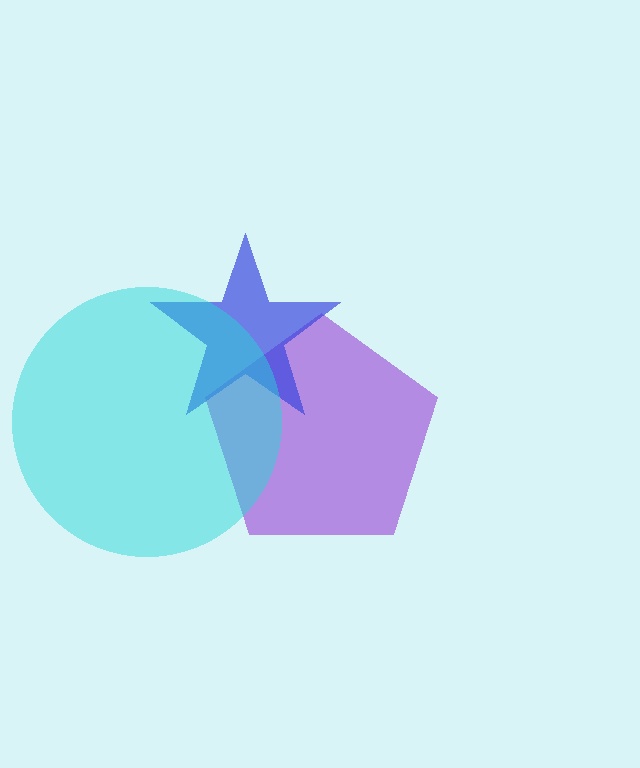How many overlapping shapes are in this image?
There are 3 overlapping shapes in the image.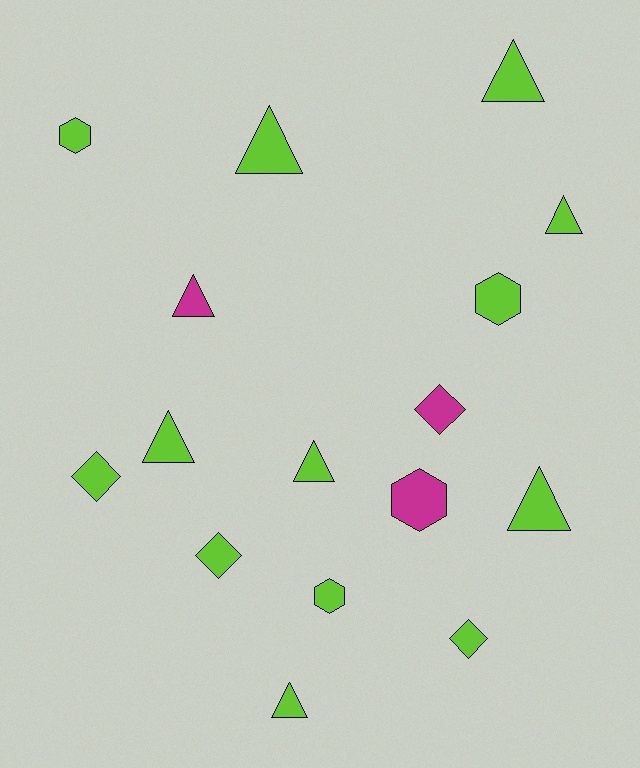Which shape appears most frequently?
Triangle, with 8 objects.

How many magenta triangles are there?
There is 1 magenta triangle.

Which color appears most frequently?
Lime, with 13 objects.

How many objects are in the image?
There are 16 objects.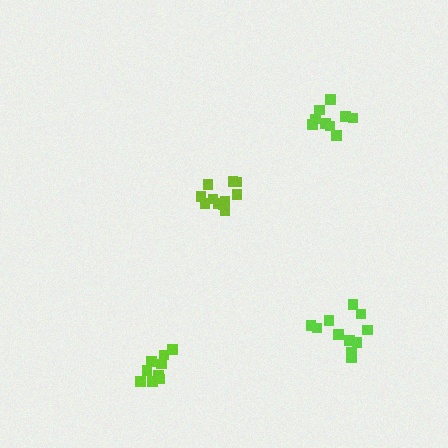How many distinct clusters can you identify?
There are 4 distinct clusters.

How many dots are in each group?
Group 1: 9 dots, Group 2: 11 dots, Group 3: 11 dots, Group 4: 9 dots (40 total).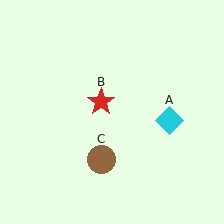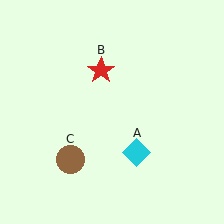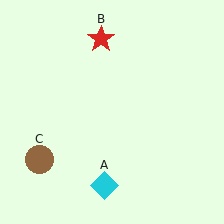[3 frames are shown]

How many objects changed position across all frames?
3 objects changed position: cyan diamond (object A), red star (object B), brown circle (object C).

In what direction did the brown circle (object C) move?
The brown circle (object C) moved left.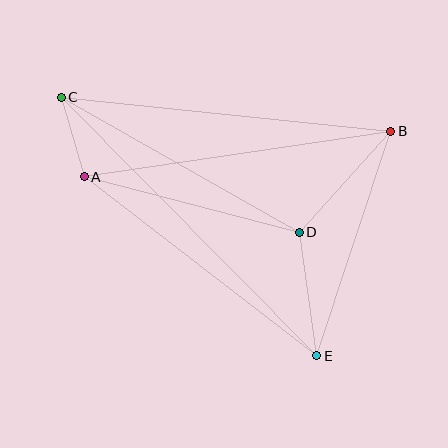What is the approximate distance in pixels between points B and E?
The distance between B and E is approximately 236 pixels.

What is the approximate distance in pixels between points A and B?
The distance between A and B is approximately 310 pixels.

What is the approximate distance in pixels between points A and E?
The distance between A and E is approximately 293 pixels.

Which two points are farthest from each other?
Points C and E are farthest from each other.